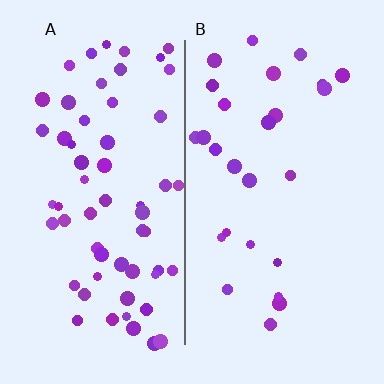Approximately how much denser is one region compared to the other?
Approximately 2.3× — region A over region B.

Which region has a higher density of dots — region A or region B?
A (the left).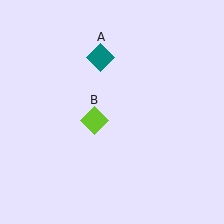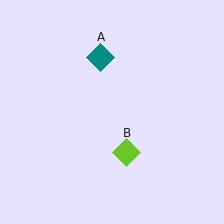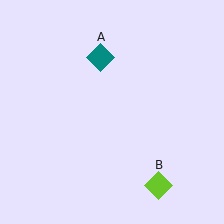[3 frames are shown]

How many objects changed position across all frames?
1 object changed position: lime diamond (object B).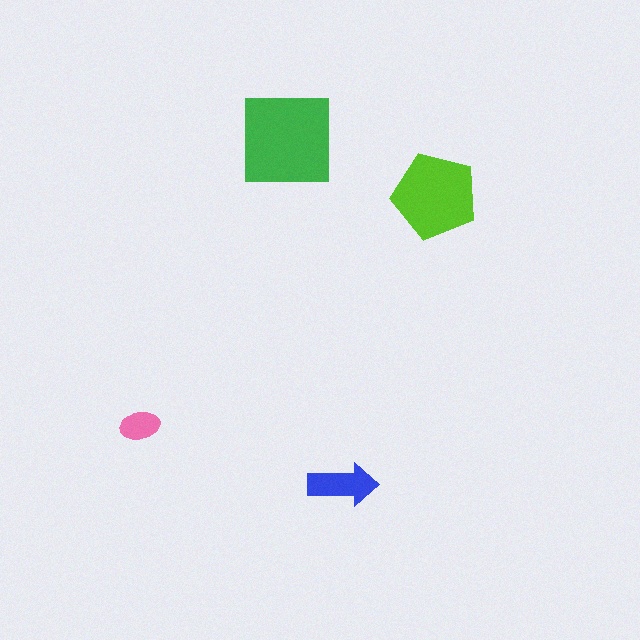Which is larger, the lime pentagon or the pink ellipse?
The lime pentagon.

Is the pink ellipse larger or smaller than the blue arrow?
Smaller.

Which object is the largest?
The green square.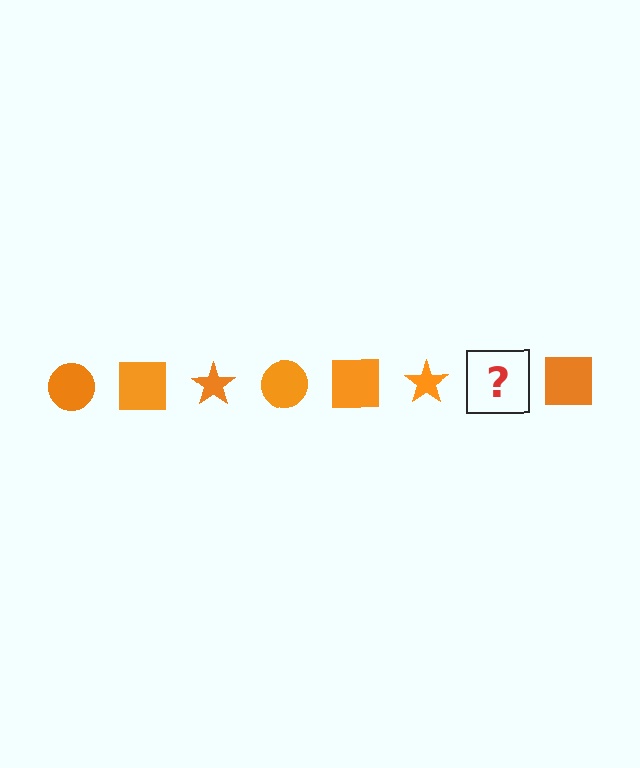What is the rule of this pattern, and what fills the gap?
The rule is that the pattern cycles through circle, square, star shapes in orange. The gap should be filled with an orange circle.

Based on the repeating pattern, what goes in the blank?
The blank should be an orange circle.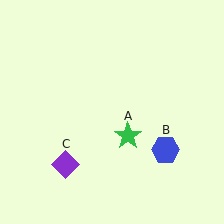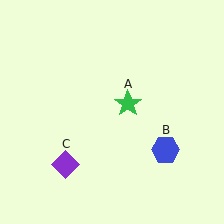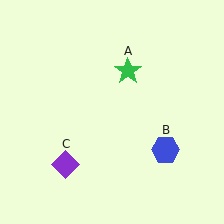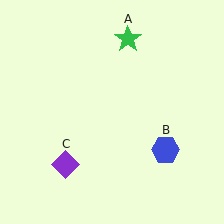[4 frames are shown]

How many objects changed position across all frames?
1 object changed position: green star (object A).